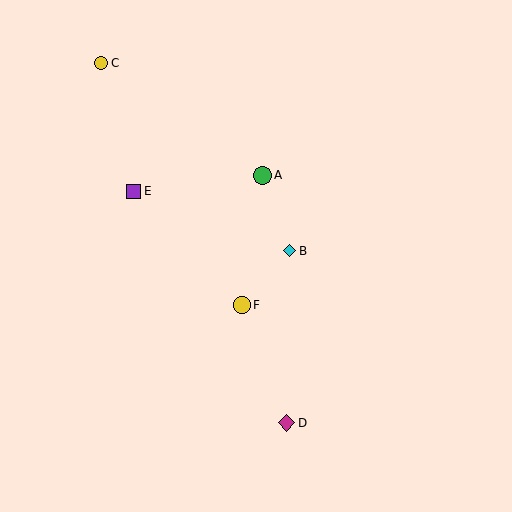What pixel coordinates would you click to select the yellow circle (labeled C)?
Click at (101, 63) to select the yellow circle C.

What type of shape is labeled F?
Shape F is a yellow circle.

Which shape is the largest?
The green circle (labeled A) is the largest.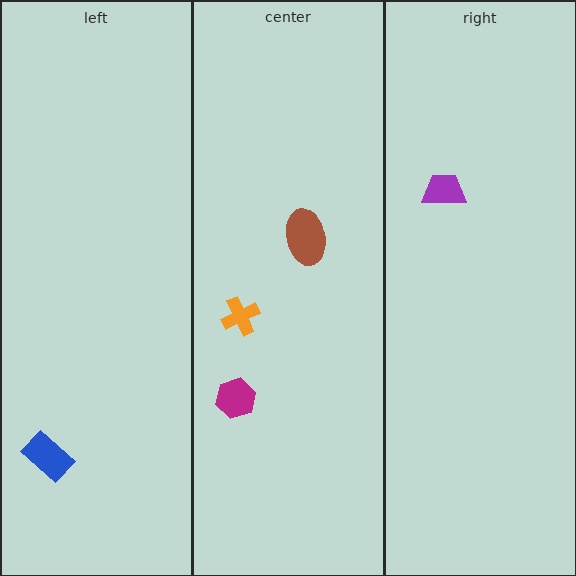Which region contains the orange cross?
The center region.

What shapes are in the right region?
The purple trapezoid.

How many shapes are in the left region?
1.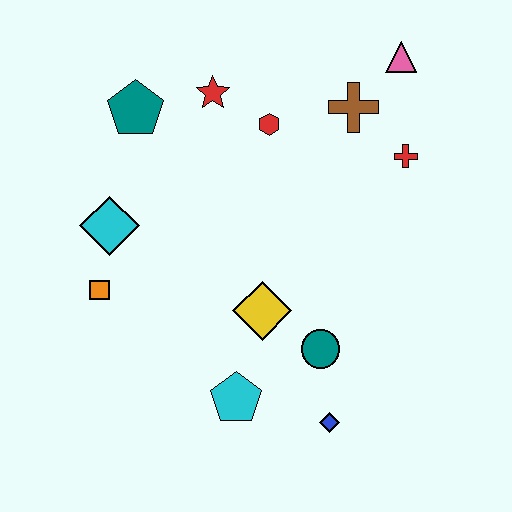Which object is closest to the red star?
The red hexagon is closest to the red star.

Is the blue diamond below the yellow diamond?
Yes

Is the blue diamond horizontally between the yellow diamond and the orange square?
No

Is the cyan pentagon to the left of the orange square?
No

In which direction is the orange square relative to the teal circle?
The orange square is to the left of the teal circle.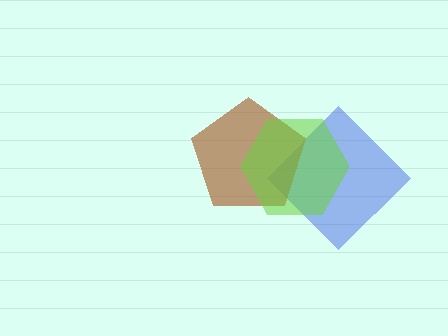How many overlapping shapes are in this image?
There are 3 overlapping shapes in the image.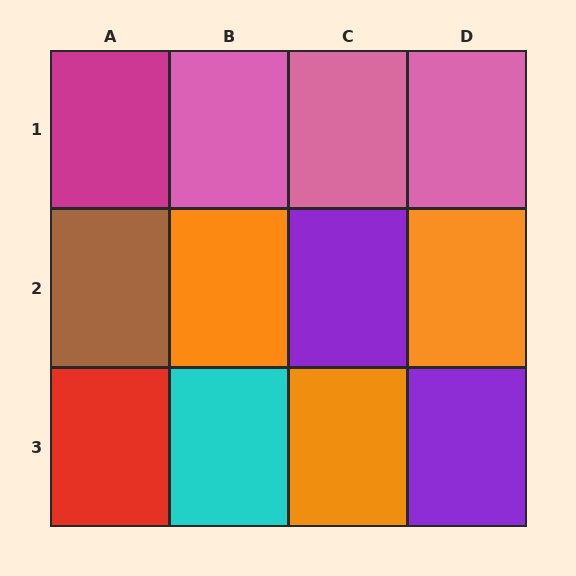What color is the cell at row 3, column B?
Cyan.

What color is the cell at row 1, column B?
Pink.